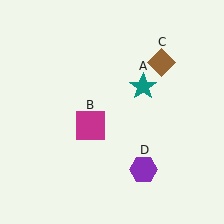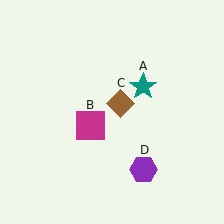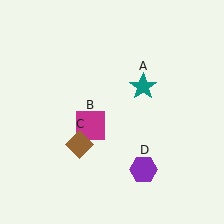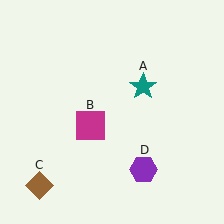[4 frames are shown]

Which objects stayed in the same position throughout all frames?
Teal star (object A) and magenta square (object B) and purple hexagon (object D) remained stationary.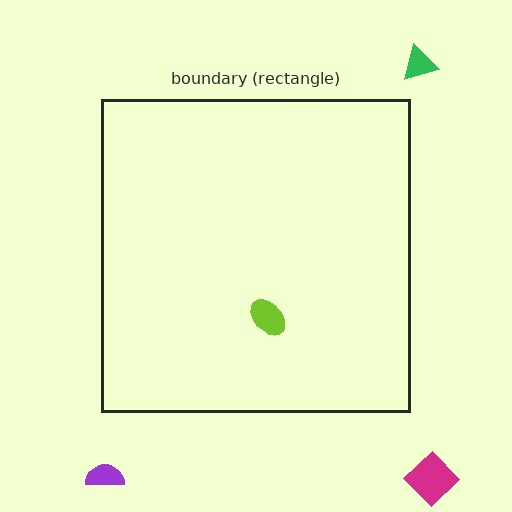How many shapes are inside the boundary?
1 inside, 3 outside.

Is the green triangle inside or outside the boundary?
Outside.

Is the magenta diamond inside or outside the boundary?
Outside.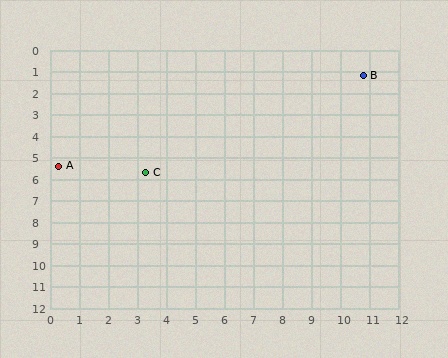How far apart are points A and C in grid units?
Points A and C are about 3.0 grid units apart.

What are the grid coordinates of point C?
Point C is at approximately (3.3, 5.7).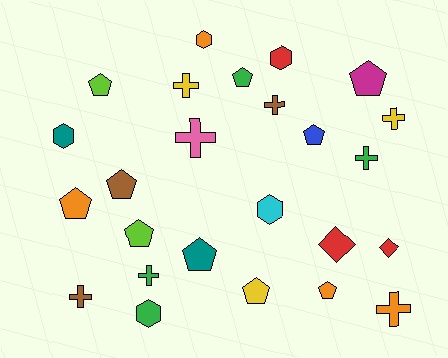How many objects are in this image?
There are 25 objects.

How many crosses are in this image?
There are 8 crosses.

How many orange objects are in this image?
There are 4 orange objects.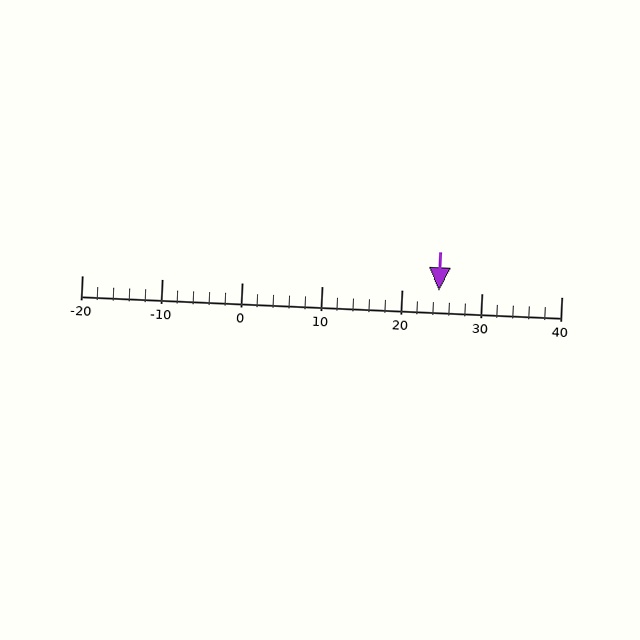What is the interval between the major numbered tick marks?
The major tick marks are spaced 10 units apart.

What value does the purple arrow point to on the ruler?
The purple arrow points to approximately 25.